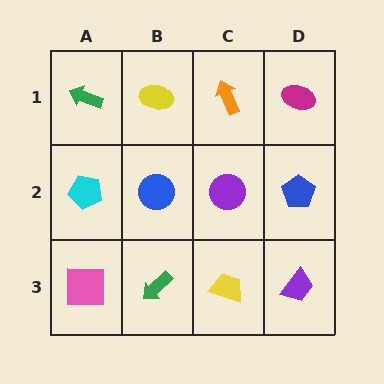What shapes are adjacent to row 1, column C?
A purple circle (row 2, column C), a yellow ellipse (row 1, column B), a magenta ellipse (row 1, column D).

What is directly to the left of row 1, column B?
A green arrow.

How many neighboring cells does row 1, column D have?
2.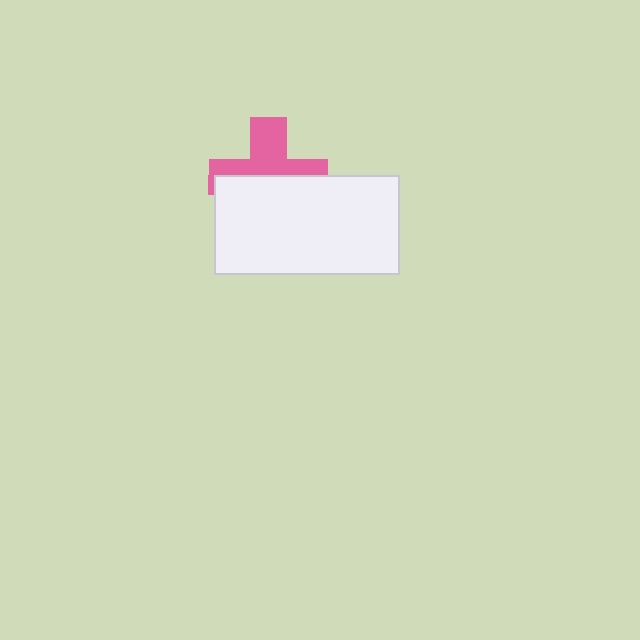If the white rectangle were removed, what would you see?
You would see the complete pink cross.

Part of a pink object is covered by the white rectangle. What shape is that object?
It is a cross.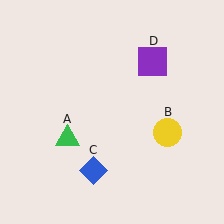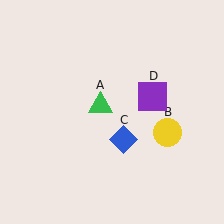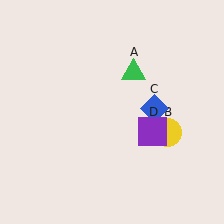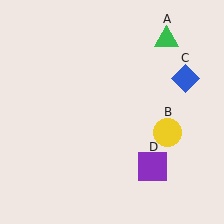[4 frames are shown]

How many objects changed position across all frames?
3 objects changed position: green triangle (object A), blue diamond (object C), purple square (object D).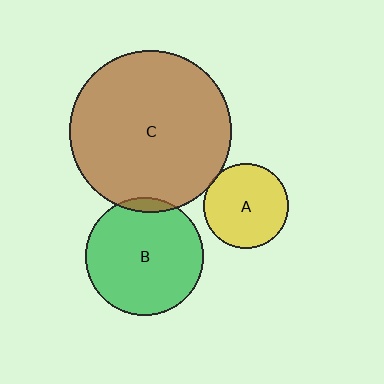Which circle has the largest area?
Circle C (brown).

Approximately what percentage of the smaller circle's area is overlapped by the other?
Approximately 5%.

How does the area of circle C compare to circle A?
Approximately 3.7 times.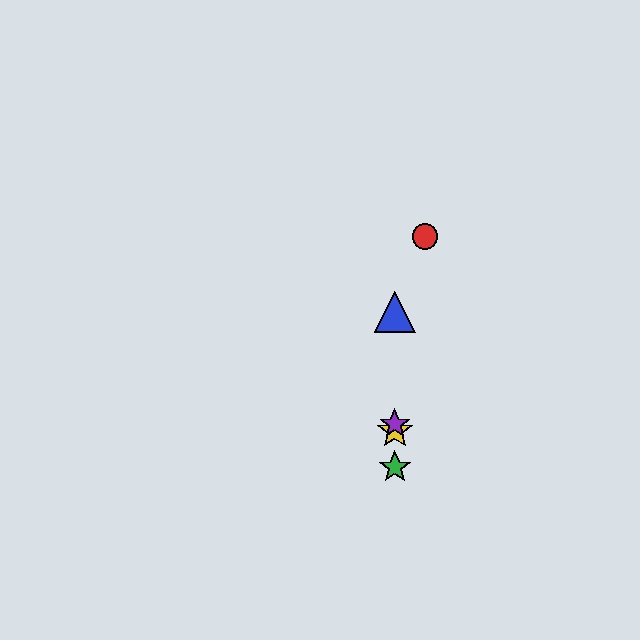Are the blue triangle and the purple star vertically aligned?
Yes, both are at x≈395.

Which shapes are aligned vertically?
The blue triangle, the green star, the yellow star, the purple star are aligned vertically.